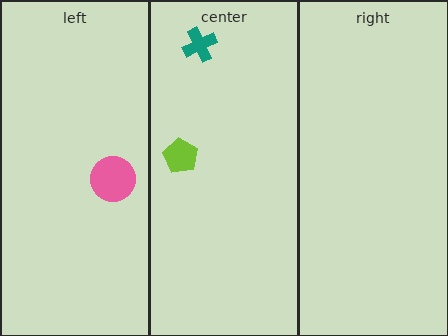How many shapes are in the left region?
1.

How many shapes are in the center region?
2.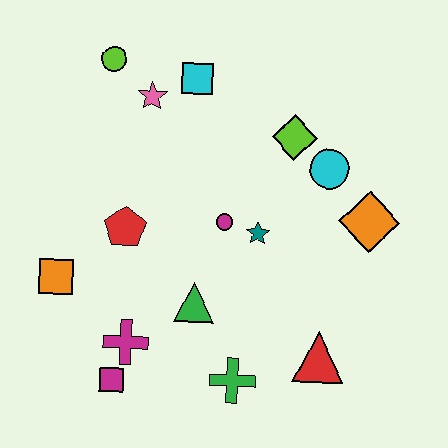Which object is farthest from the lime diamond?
The magenta square is farthest from the lime diamond.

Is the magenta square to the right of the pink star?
No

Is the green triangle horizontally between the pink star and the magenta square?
No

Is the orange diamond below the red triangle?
No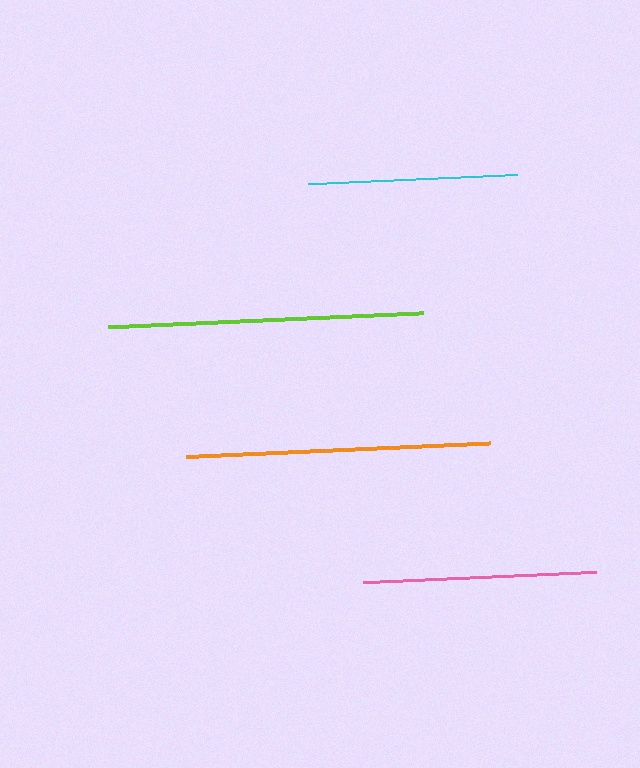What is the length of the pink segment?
The pink segment is approximately 234 pixels long.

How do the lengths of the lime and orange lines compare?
The lime and orange lines are approximately the same length.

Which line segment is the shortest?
The cyan line is the shortest at approximately 208 pixels.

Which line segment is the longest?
The lime line is the longest at approximately 315 pixels.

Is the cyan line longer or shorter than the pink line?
The pink line is longer than the cyan line.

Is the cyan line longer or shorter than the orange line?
The orange line is longer than the cyan line.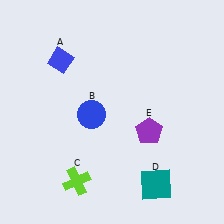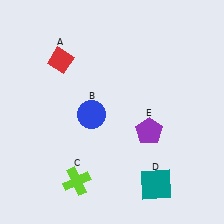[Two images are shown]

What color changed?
The diamond (A) changed from blue in Image 1 to red in Image 2.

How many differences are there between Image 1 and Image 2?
There is 1 difference between the two images.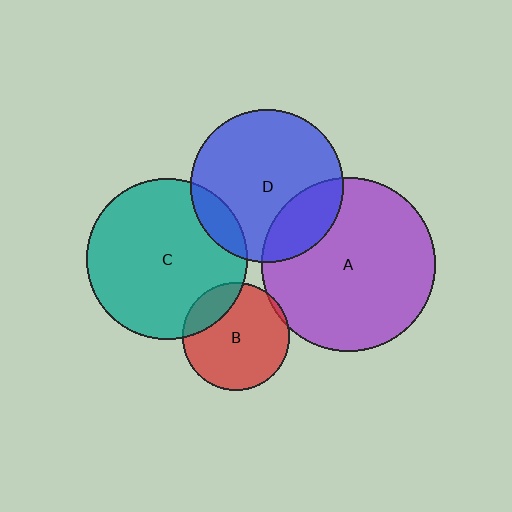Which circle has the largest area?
Circle A (purple).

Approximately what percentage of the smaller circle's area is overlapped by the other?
Approximately 20%.